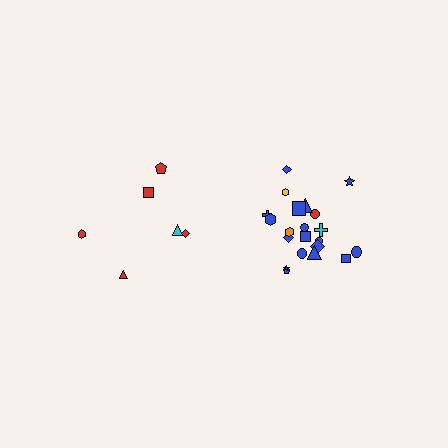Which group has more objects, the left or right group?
The right group.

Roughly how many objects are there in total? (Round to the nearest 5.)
Roughly 30 objects in total.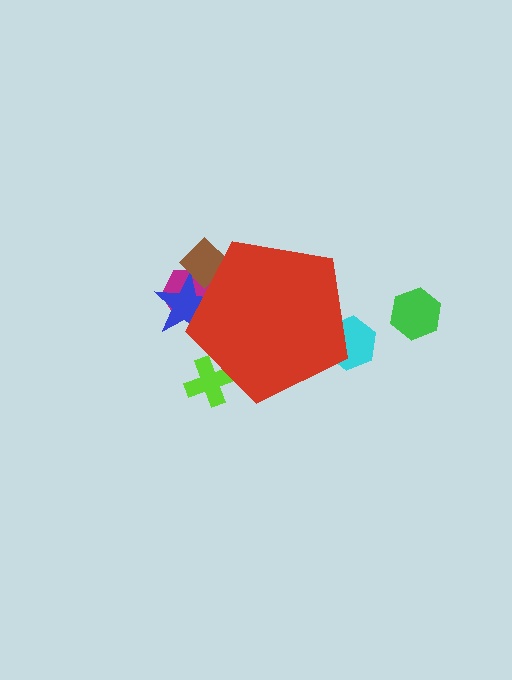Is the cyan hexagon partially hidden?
Yes, the cyan hexagon is partially hidden behind the red pentagon.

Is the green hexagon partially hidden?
No, the green hexagon is fully visible.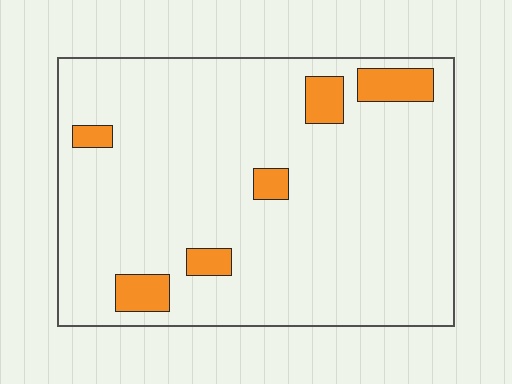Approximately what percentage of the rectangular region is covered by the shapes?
Approximately 10%.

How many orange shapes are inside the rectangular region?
6.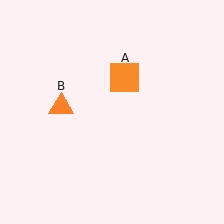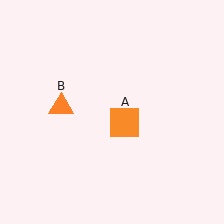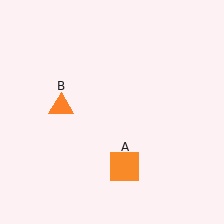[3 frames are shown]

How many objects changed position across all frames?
1 object changed position: orange square (object A).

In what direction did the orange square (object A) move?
The orange square (object A) moved down.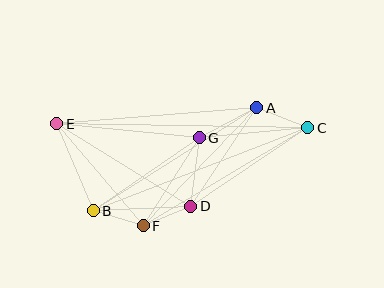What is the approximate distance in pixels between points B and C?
The distance between B and C is approximately 230 pixels.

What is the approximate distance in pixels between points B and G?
The distance between B and G is approximately 129 pixels.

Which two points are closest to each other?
Points D and F are closest to each other.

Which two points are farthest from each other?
Points C and E are farthest from each other.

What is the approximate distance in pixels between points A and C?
The distance between A and C is approximately 55 pixels.